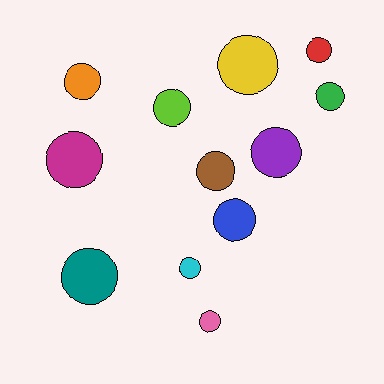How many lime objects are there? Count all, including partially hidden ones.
There is 1 lime object.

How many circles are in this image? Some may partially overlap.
There are 12 circles.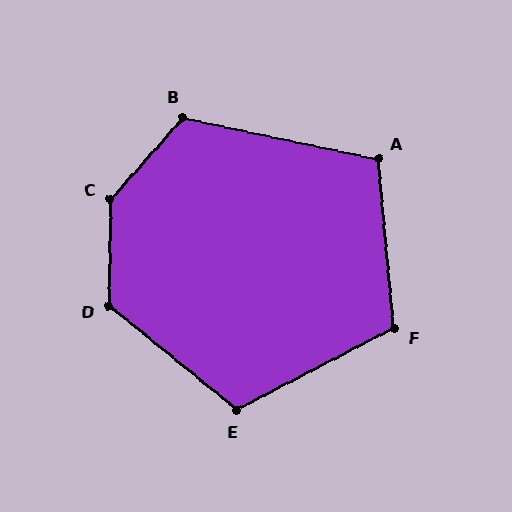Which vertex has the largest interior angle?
C, at approximately 140 degrees.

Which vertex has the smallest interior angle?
A, at approximately 107 degrees.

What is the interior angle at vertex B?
Approximately 120 degrees (obtuse).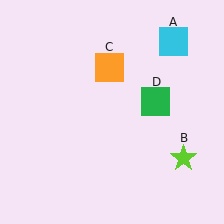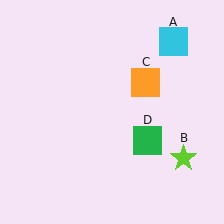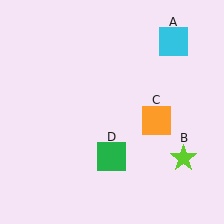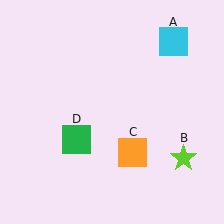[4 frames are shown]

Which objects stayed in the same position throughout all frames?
Cyan square (object A) and lime star (object B) remained stationary.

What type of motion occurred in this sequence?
The orange square (object C), green square (object D) rotated clockwise around the center of the scene.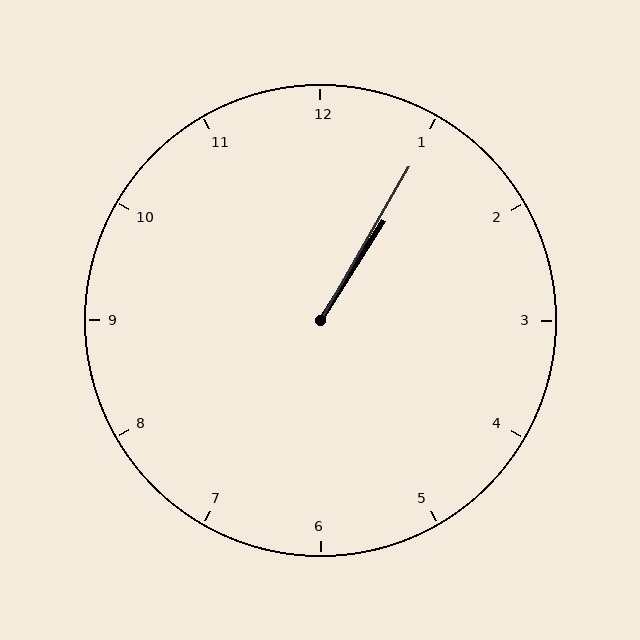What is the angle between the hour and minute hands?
Approximately 2 degrees.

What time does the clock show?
1:05.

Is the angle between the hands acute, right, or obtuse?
It is acute.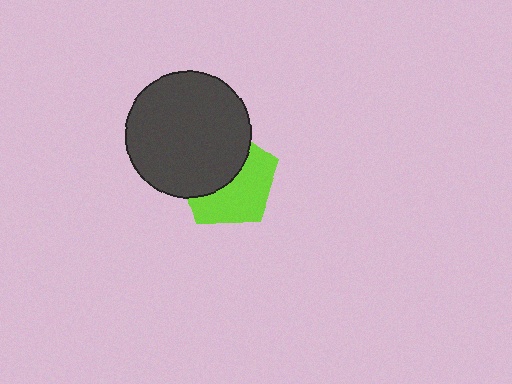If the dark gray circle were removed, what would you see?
You would see the complete lime pentagon.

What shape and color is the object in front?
The object in front is a dark gray circle.